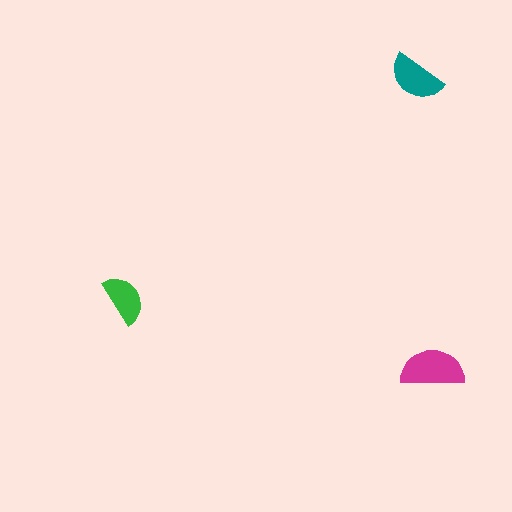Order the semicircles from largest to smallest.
the magenta one, the teal one, the green one.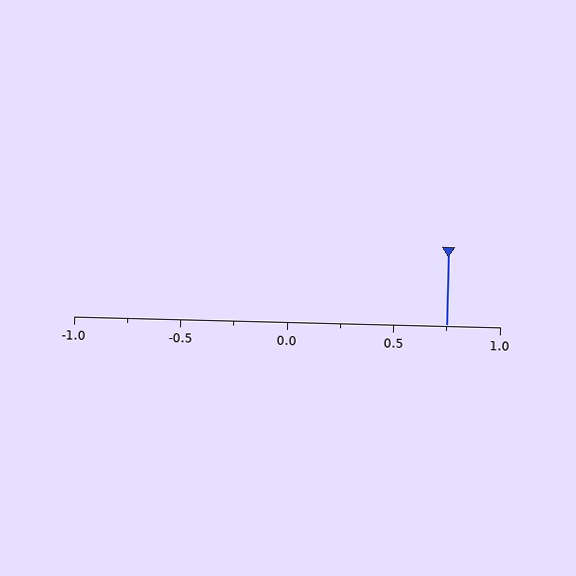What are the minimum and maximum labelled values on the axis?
The axis runs from -1.0 to 1.0.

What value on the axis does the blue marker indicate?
The marker indicates approximately 0.75.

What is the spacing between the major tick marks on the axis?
The major ticks are spaced 0.5 apart.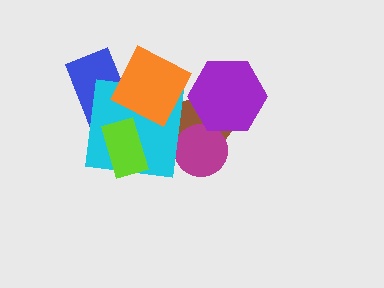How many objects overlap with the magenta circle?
1 object overlaps with the magenta circle.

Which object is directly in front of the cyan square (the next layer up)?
The lime rectangle is directly in front of the cyan square.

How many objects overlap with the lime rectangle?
1 object overlaps with the lime rectangle.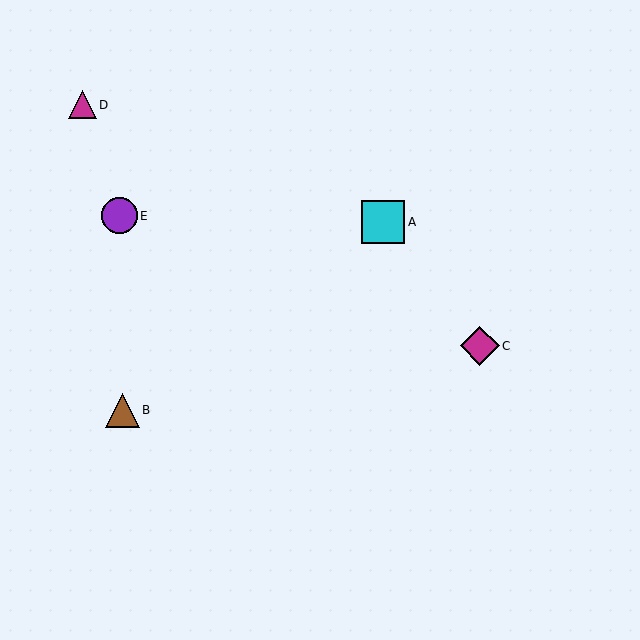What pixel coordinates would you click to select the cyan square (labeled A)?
Click at (383, 222) to select the cyan square A.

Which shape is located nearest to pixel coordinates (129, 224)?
The purple circle (labeled E) at (120, 216) is nearest to that location.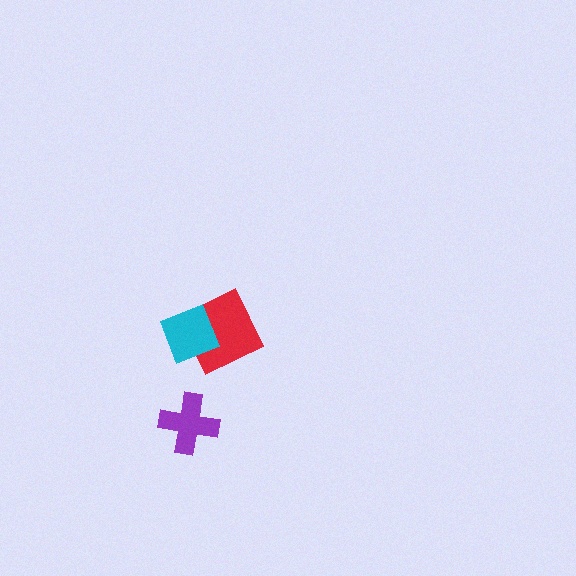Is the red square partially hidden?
Yes, it is partially covered by another shape.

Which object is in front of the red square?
The cyan diamond is in front of the red square.